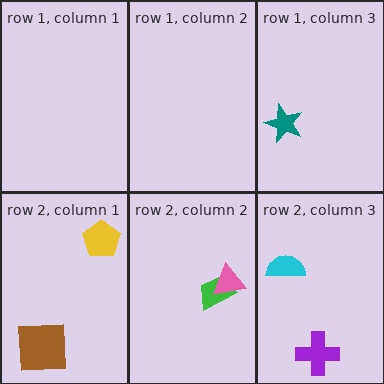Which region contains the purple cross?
The row 2, column 3 region.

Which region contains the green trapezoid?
The row 2, column 2 region.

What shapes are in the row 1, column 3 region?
The teal star.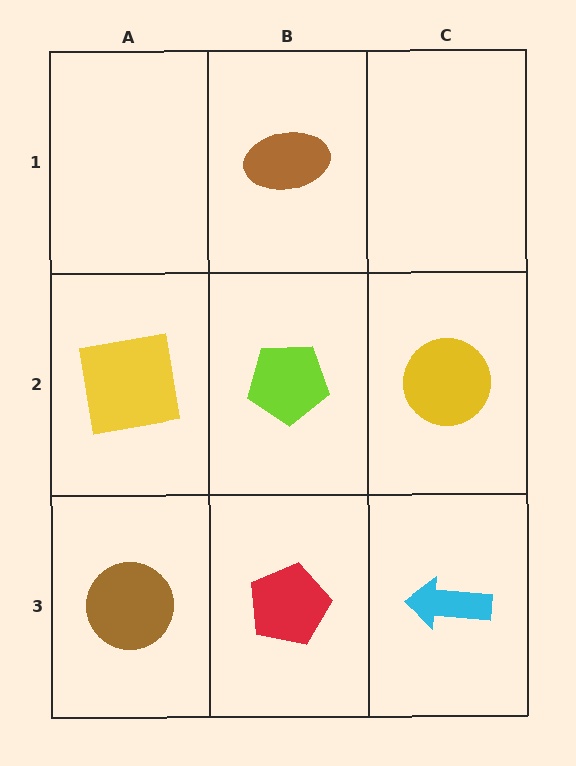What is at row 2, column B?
A lime pentagon.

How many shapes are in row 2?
3 shapes.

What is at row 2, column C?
A yellow circle.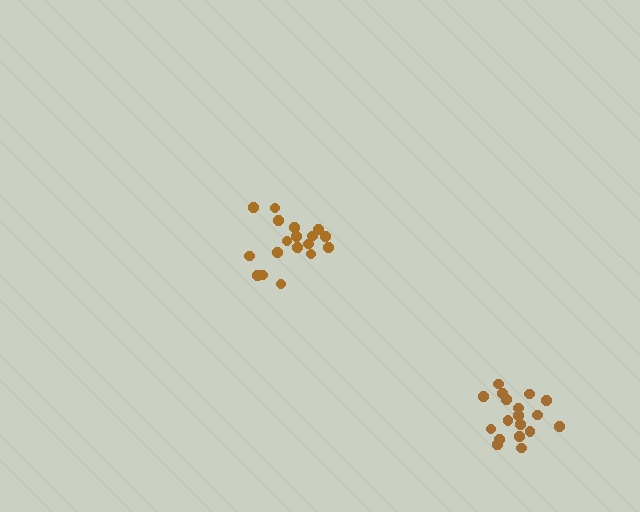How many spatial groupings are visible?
There are 2 spatial groupings.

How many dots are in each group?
Group 1: 18 dots, Group 2: 18 dots (36 total).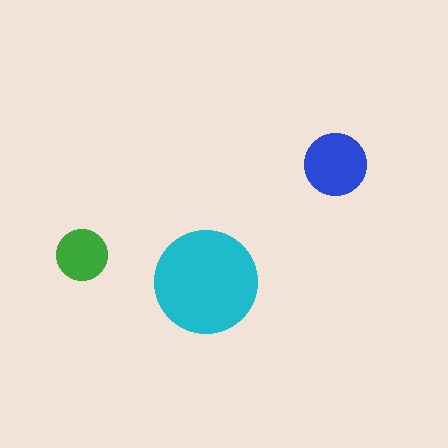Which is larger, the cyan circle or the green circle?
The cyan one.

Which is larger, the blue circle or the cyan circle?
The cyan one.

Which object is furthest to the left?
The green circle is leftmost.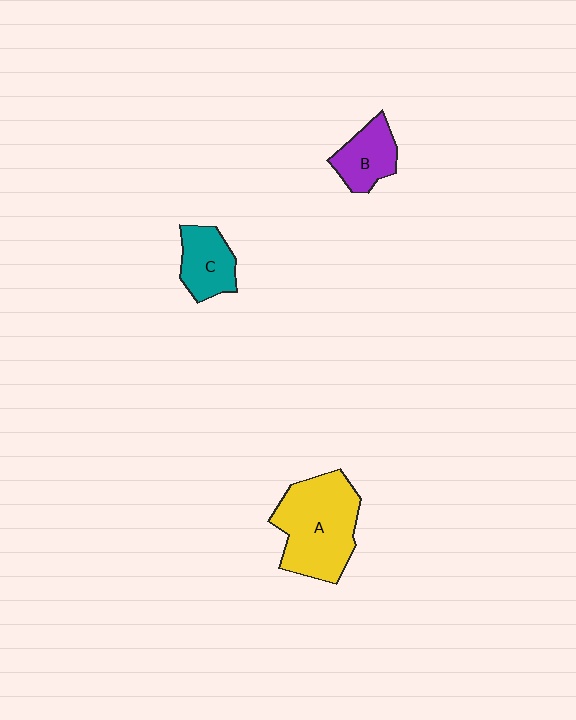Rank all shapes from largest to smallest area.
From largest to smallest: A (yellow), C (teal), B (purple).